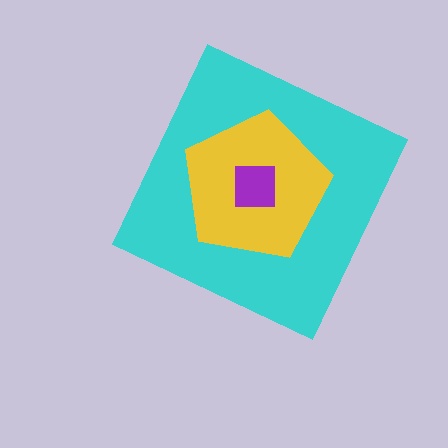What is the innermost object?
The purple square.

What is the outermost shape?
The cyan diamond.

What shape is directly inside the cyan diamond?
The yellow pentagon.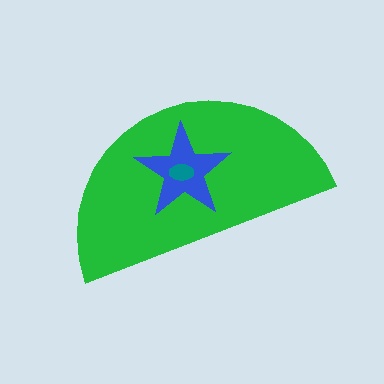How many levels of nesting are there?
3.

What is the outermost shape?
The green semicircle.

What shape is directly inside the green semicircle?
The blue star.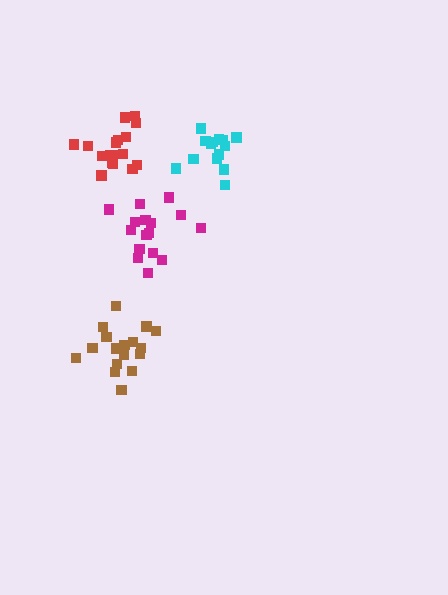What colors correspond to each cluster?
The clusters are colored: red, magenta, cyan, brown.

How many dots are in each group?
Group 1: 18 dots, Group 2: 16 dots, Group 3: 14 dots, Group 4: 17 dots (65 total).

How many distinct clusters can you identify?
There are 4 distinct clusters.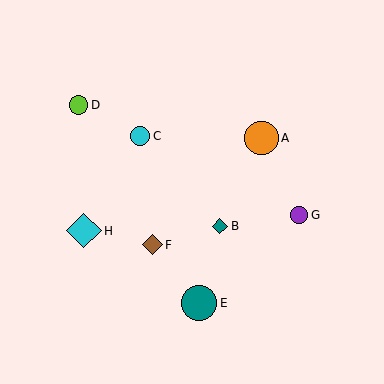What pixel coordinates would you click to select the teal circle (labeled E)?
Click at (199, 303) to select the teal circle E.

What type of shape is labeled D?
Shape D is a lime circle.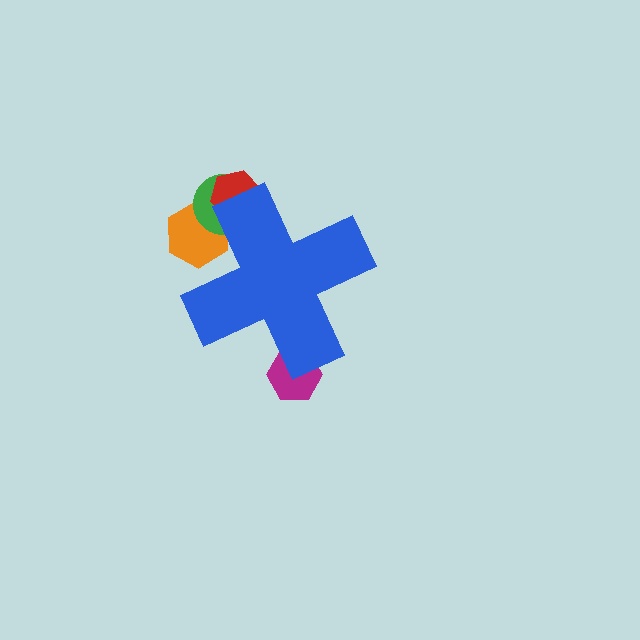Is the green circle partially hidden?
Yes, the green circle is partially hidden behind the blue cross.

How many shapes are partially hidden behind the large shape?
4 shapes are partially hidden.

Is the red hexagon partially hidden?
Yes, the red hexagon is partially hidden behind the blue cross.